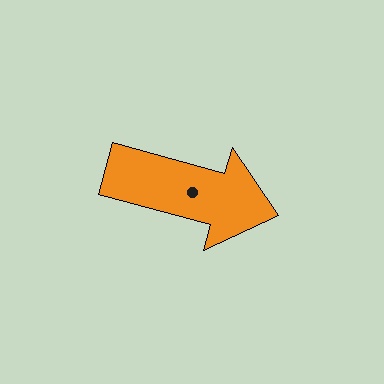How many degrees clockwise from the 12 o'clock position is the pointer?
Approximately 105 degrees.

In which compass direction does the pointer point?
East.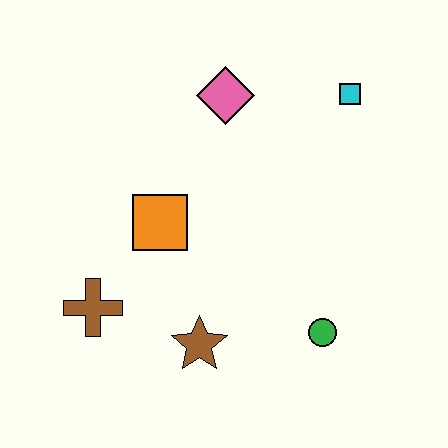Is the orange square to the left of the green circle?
Yes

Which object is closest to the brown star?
The brown cross is closest to the brown star.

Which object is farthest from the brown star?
The cyan square is farthest from the brown star.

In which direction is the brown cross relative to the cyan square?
The brown cross is to the left of the cyan square.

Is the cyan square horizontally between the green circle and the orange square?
No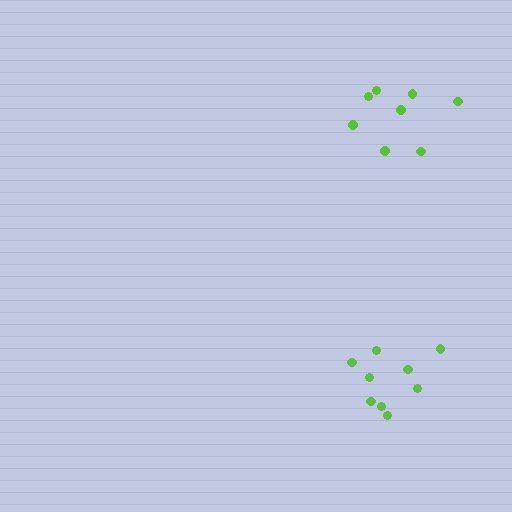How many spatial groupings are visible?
There are 2 spatial groupings.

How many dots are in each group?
Group 1: 9 dots, Group 2: 8 dots (17 total).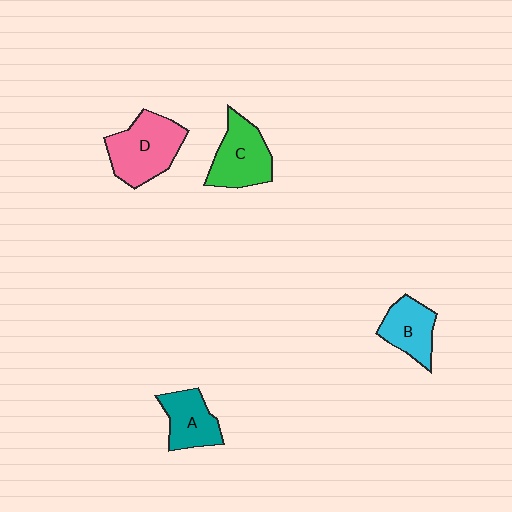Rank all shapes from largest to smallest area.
From largest to smallest: D (pink), C (green), A (teal), B (cyan).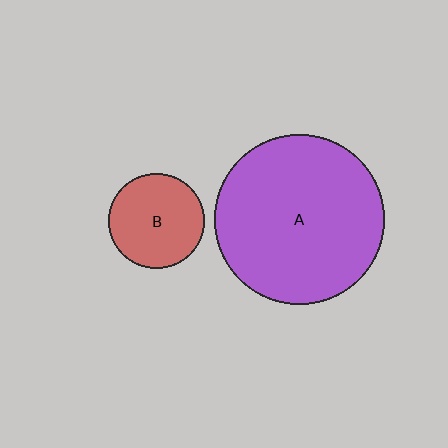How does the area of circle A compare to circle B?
Approximately 3.2 times.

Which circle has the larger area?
Circle A (purple).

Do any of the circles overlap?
No, none of the circles overlap.